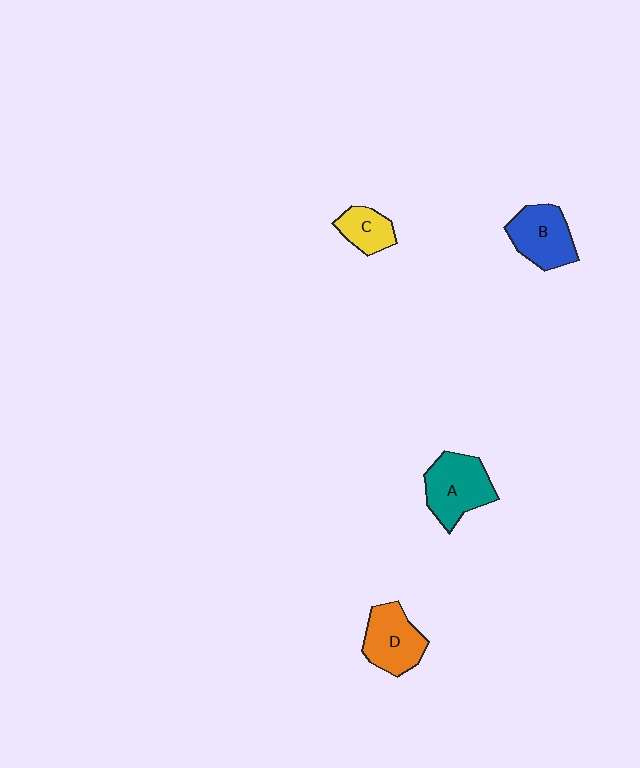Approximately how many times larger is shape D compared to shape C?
Approximately 1.6 times.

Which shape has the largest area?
Shape A (teal).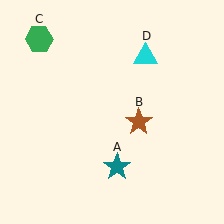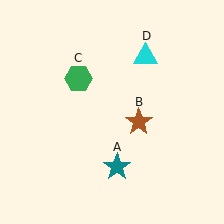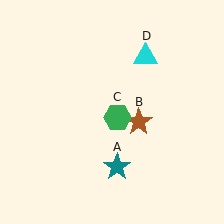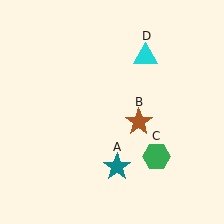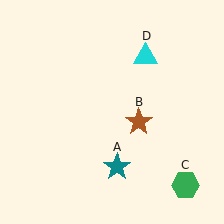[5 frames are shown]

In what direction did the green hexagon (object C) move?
The green hexagon (object C) moved down and to the right.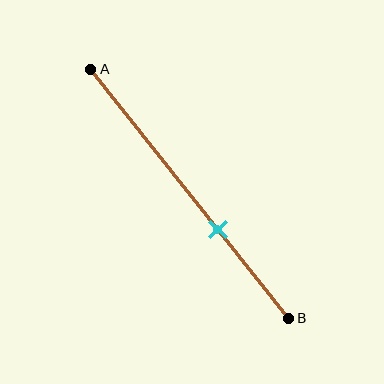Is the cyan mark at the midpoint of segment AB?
No, the mark is at about 65% from A, not at the 50% midpoint.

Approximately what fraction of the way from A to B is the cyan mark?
The cyan mark is approximately 65% of the way from A to B.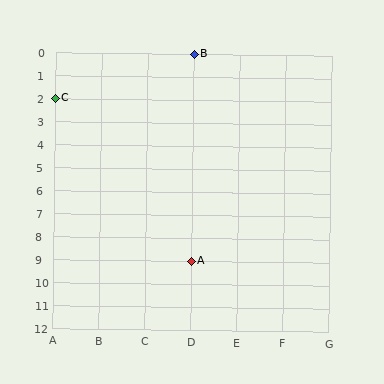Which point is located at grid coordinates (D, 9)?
Point A is at (D, 9).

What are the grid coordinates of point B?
Point B is at grid coordinates (D, 0).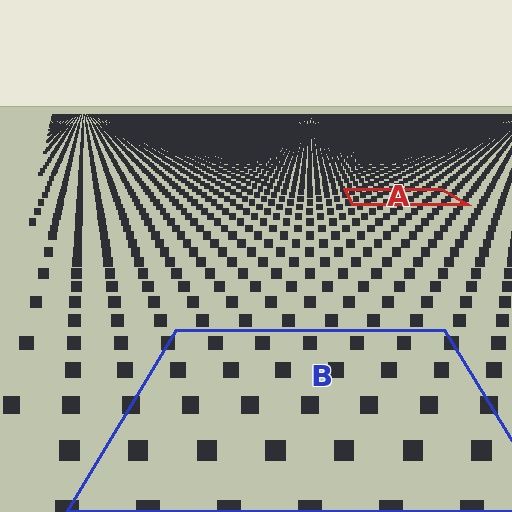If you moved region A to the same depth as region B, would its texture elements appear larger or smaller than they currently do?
They would appear larger. At a closer depth, the same texture elements are projected at a bigger on-screen size.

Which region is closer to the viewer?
Region B is closer. The texture elements there are larger and more spread out.